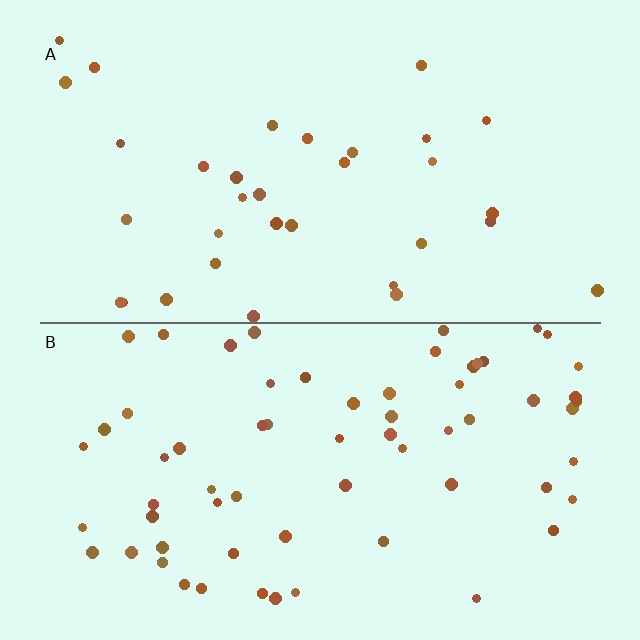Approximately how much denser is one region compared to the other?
Approximately 1.9× — region B over region A.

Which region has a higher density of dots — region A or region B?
B (the bottom).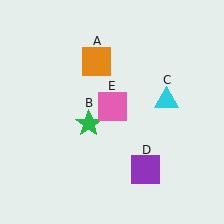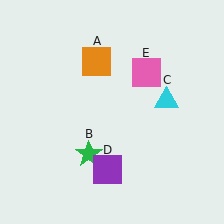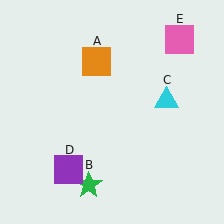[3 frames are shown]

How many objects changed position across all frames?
3 objects changed position: green star (object B), purple square (object D), pink square (object E).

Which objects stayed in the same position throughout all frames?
Orange square (object A) and cyan triangle (object C) remained stationary.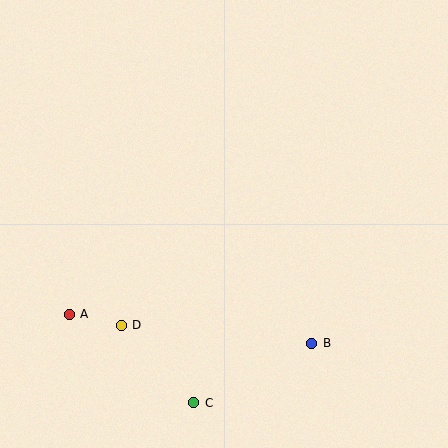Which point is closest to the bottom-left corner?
Point A is closest to the bottom-left corner.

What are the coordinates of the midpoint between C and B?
The midpoint between C and B is at (253, 373).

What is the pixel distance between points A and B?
The distance between A and B is 244 pixels.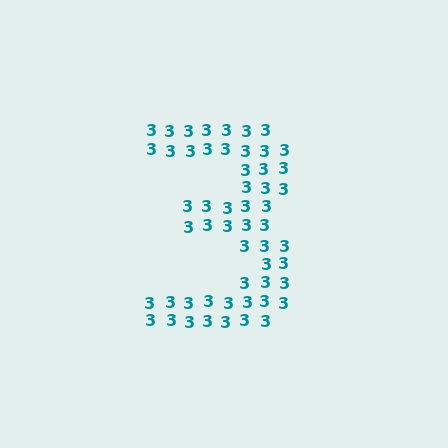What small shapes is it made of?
It is made of small digit 3's.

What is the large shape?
The large shape is the digit 3.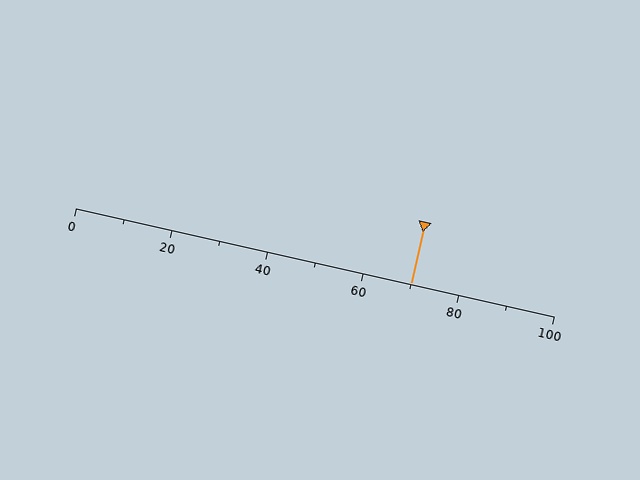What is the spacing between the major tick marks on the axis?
The major ticks are spaced 20 apart.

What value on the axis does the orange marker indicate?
The marker indicates approximately 70.